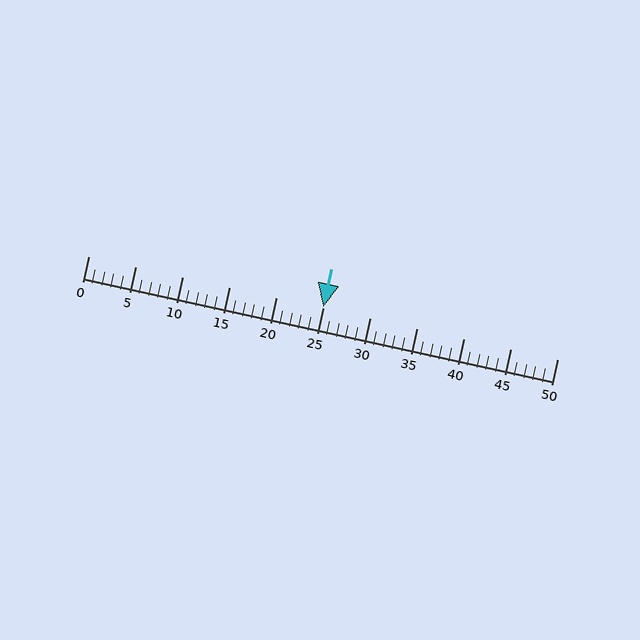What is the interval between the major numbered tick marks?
The major tick marks are spaced 5 units apart.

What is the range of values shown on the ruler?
The ruler shows values from 0 to 50.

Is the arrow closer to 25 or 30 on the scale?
The arrow is closer to 25.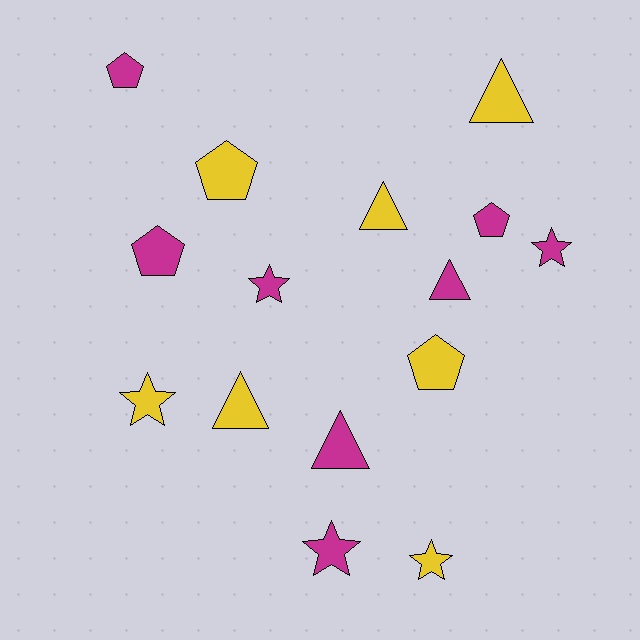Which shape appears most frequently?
Triangle, with 5 objects.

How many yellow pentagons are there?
There are 2 yellow pentagons.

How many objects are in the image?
There are 15 objects.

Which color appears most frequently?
Magenta, with 8 objects.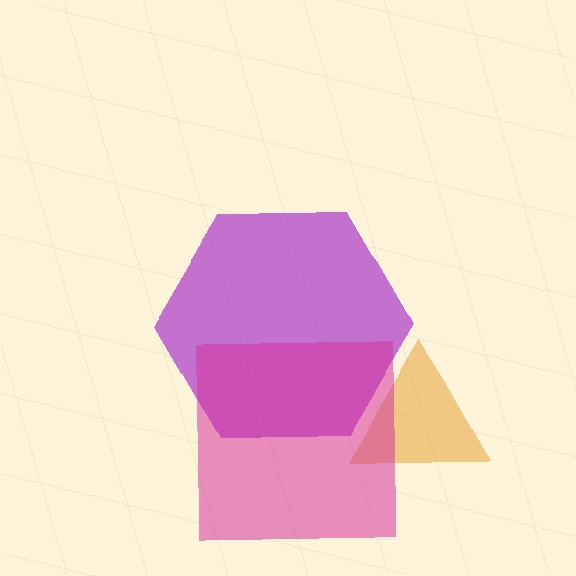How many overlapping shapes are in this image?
There are 3 overlapping shapes in the image.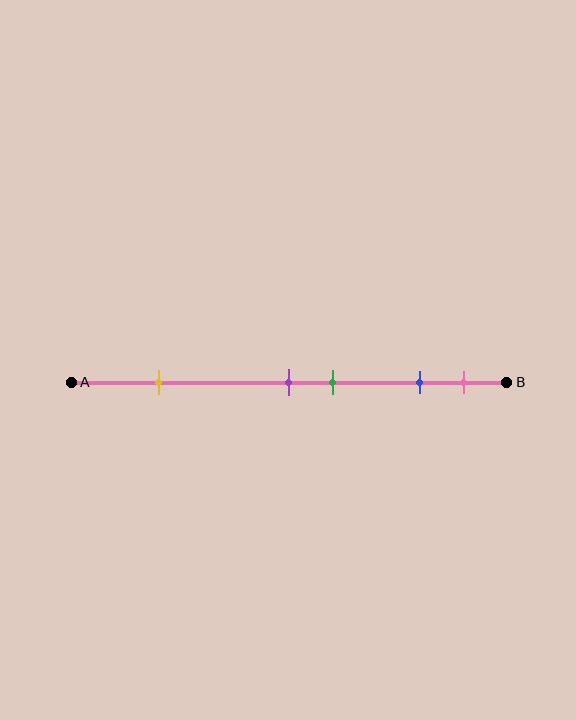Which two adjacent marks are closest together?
The purple and green marks are the closest adjacent pair.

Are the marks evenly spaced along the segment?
No, the marks are not evenly spaced.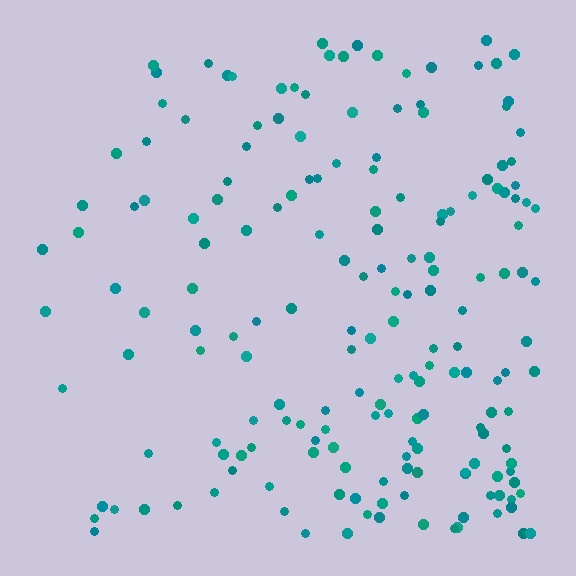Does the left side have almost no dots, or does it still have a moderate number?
Still a moderate number, just noticeably fewer than the right.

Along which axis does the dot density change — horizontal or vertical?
Horizontal.